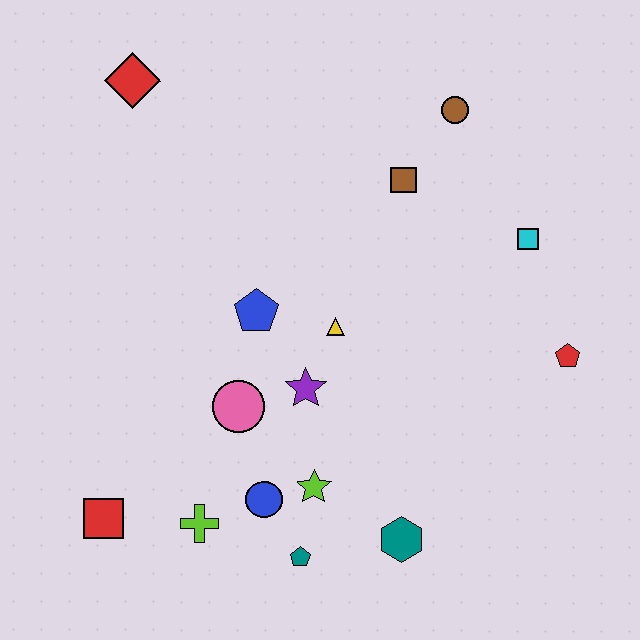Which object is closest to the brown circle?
The brown square is closest to the brown circle.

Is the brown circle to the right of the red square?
Yes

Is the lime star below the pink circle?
Yes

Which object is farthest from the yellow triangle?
The red diamond is farthest from the yellow triangle.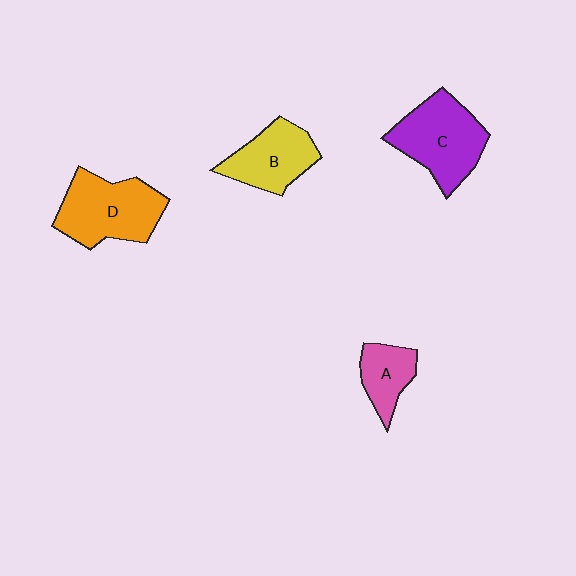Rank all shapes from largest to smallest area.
From largest to smallest: D (orange), C (purple), B (yellow), A (pink).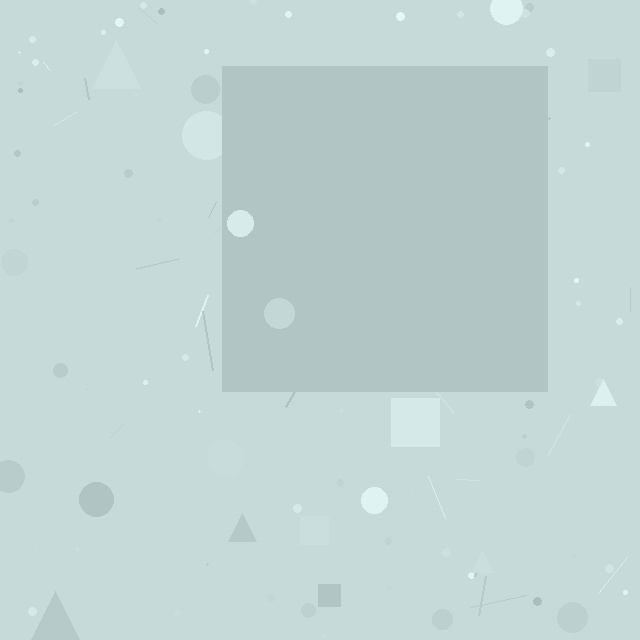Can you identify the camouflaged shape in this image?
The camouflaged shape is a square.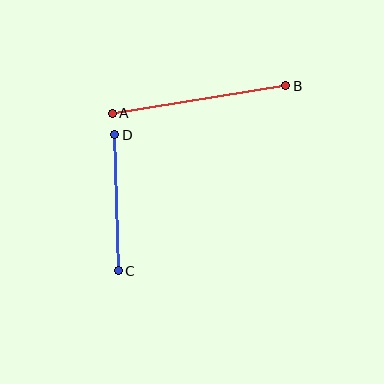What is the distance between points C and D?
The distance is approximately 136 pixels.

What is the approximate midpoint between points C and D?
The midpoint is at approximately (116, 203) pixels.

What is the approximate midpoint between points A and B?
The midpoint is at approximately (199, 100) pixels.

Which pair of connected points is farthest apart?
Points A and B are farthest apart.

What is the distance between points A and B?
The distance is approximately 176 pixels.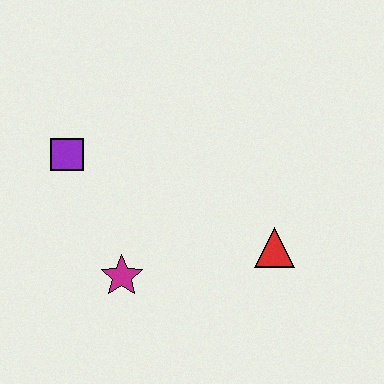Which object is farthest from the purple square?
The red triangle is farthest from the purple square.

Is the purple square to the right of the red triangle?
No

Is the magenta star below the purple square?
Yes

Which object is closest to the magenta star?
The purple square is closest to the magenta star.